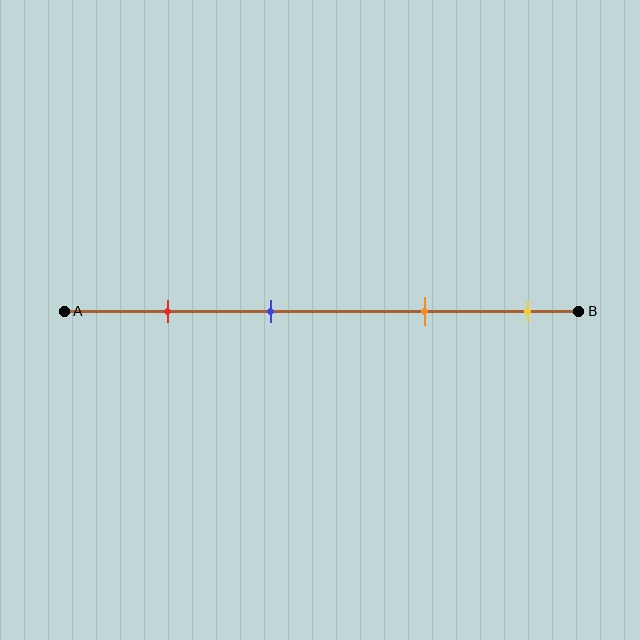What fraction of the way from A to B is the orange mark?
The orange mark is approximately 70% (0.7) of the way from A to B.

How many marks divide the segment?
There are 4 marks dividing the segment.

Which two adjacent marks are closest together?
The red and blue marks are the closest adjacent pair.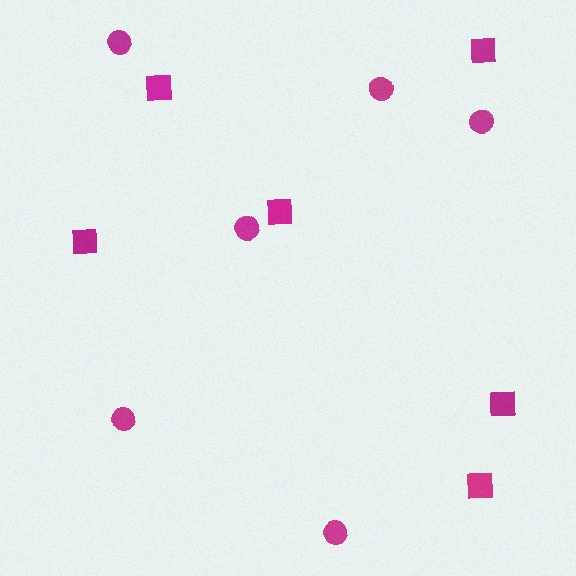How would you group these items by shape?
There are 2 groups: one group of squares (6) and one group of circles (6).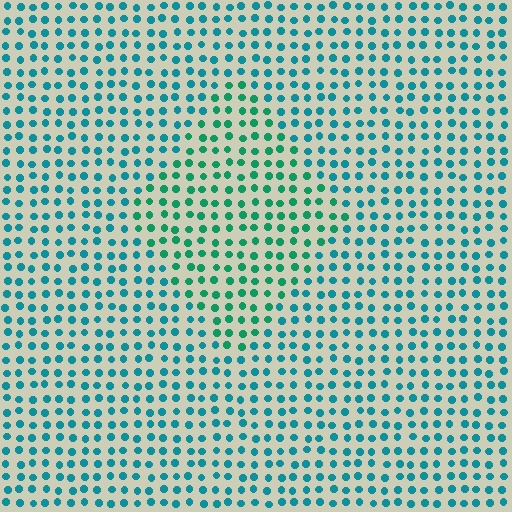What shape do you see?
I see a diamond.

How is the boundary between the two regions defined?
The boundary is defined purely by a slight shift in hue (about 30 degrees). Spacing, size, and orientation are identical on both sides.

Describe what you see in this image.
The image is filled with small teal elements in a uniform arrangement. A diamond-shaped region is visible where the elements are tinted to a slightly different hue, forming a subtle color boundary.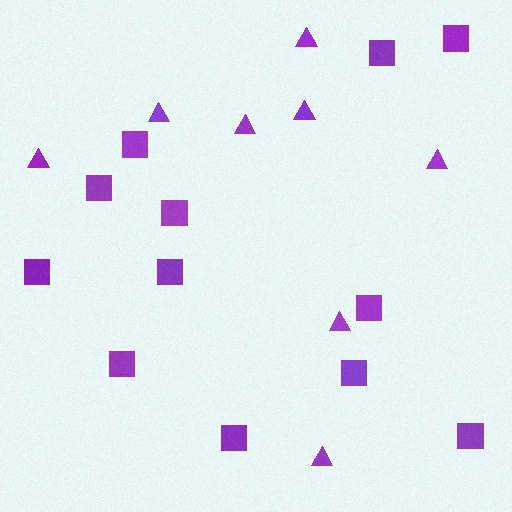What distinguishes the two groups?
There are 2 groups: one group of squares (12) and one group of triangles (8).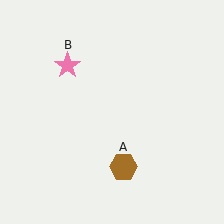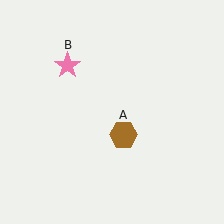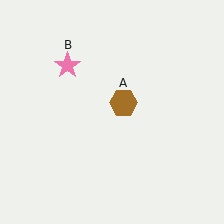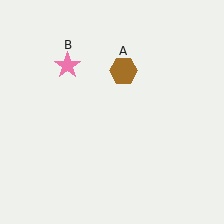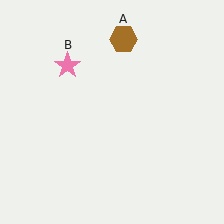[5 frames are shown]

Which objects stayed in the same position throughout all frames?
Pink star (object B) remained stationary.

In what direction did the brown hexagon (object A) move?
The brown hexagon (object A) moved up.